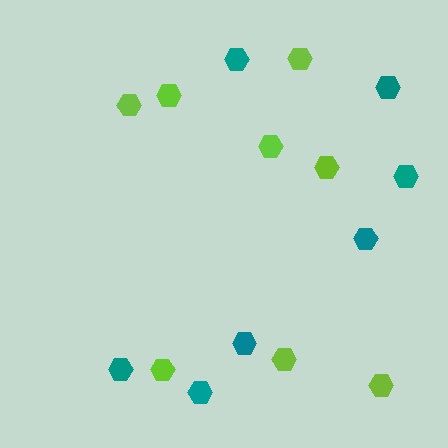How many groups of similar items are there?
There are 2 groups: one group of lime hexagons (8) and one group of teal hexagons (7).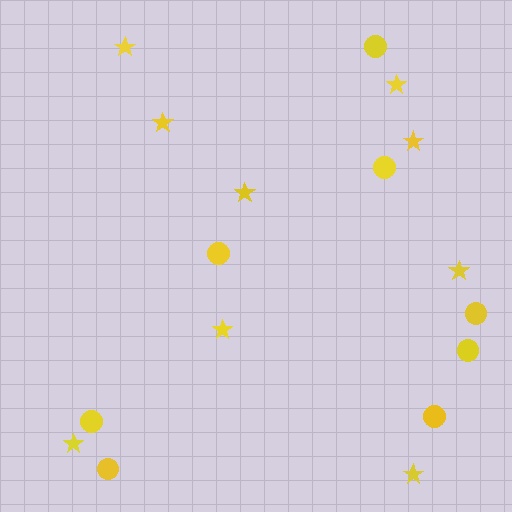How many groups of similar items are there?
There are 2 groups: one group of stars (9) and one group of circles (8).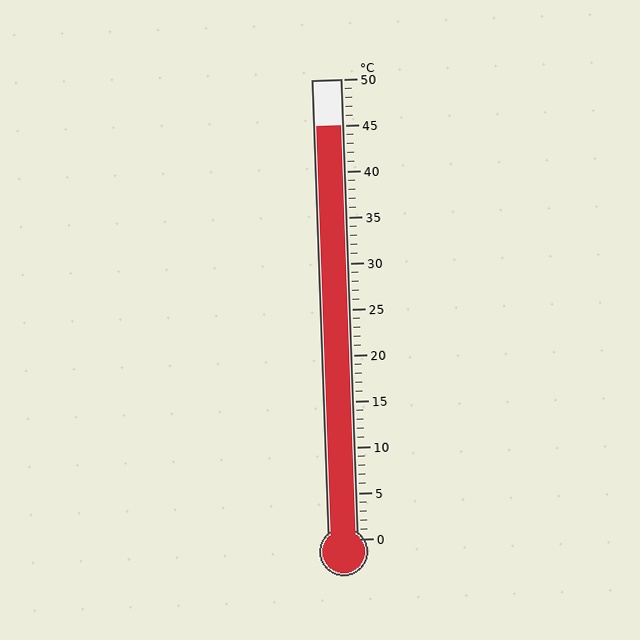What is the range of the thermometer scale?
The thermometer scale ranges from 0°C to 50°C.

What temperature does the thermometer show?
The thermometer shows approximately 45°C.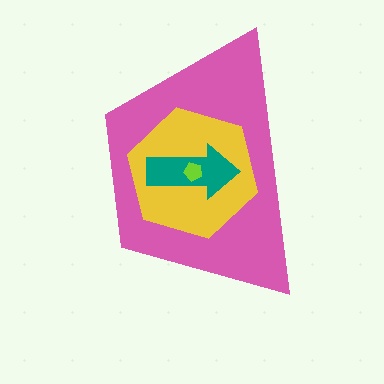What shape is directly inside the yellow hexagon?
The teal arrow.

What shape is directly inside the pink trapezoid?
The yellow hexagon.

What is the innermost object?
The lime pentagon.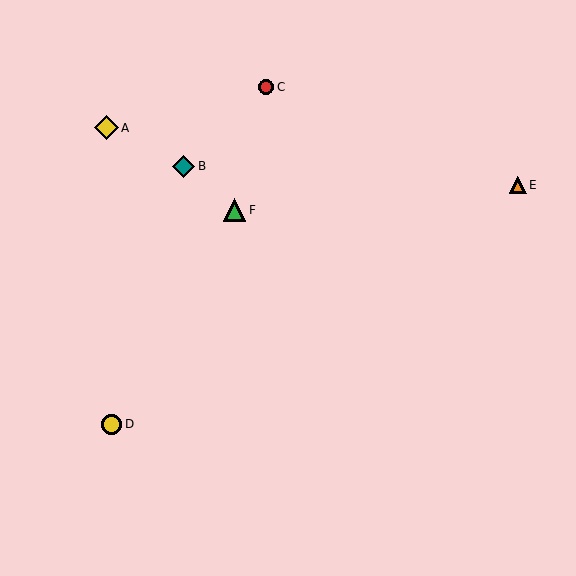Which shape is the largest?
The yellow diamond (labeled A) is the largest.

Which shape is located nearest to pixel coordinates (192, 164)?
The teal diamond (labeled B) at (183, 166) is nearest to that location.